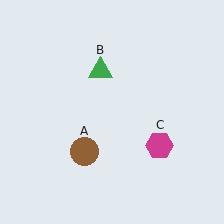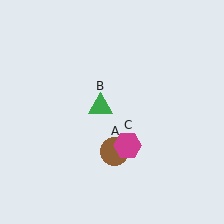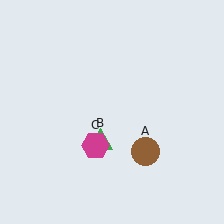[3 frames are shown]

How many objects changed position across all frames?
3 objects changed position: brown circle (object A), green triangle (object B), magenta hexagon (object C).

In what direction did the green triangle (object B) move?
The green triangle (object B) moved down.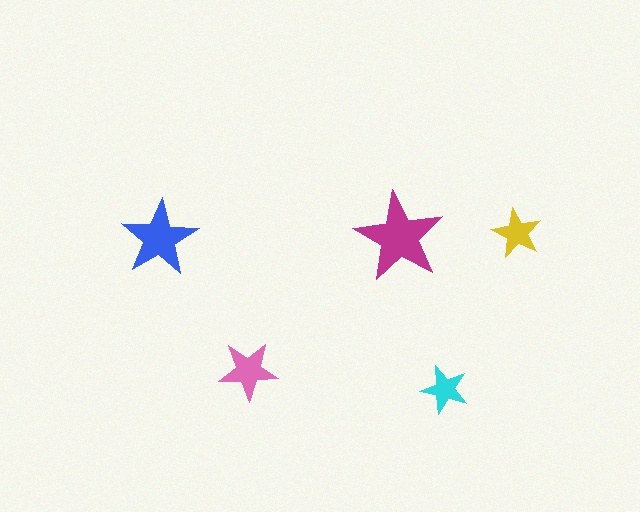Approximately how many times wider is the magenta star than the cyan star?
About 2 times wider.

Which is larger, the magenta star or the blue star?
The magenta one.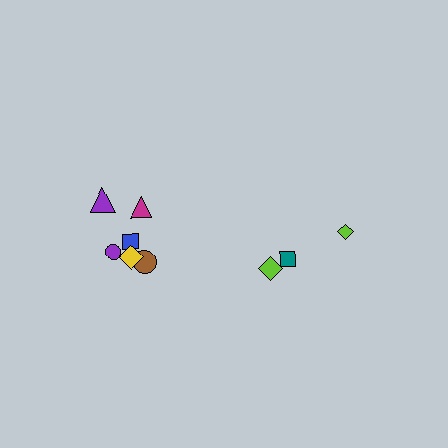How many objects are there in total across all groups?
There are 9 objects.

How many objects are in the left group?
There are 6 objects.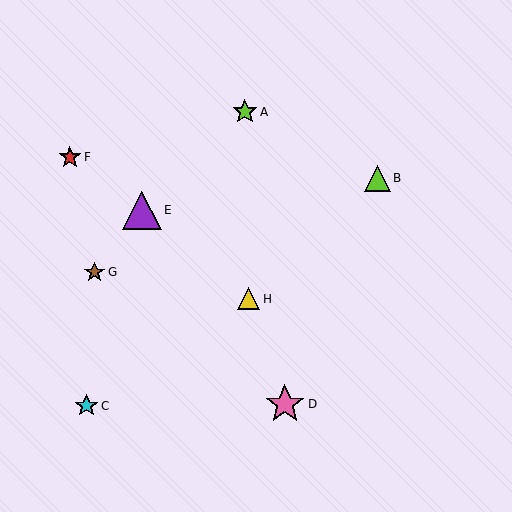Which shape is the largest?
The pink star (labeled D) is the largest.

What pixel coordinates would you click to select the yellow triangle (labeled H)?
Click at (249, 299) to select the yellow triangle H.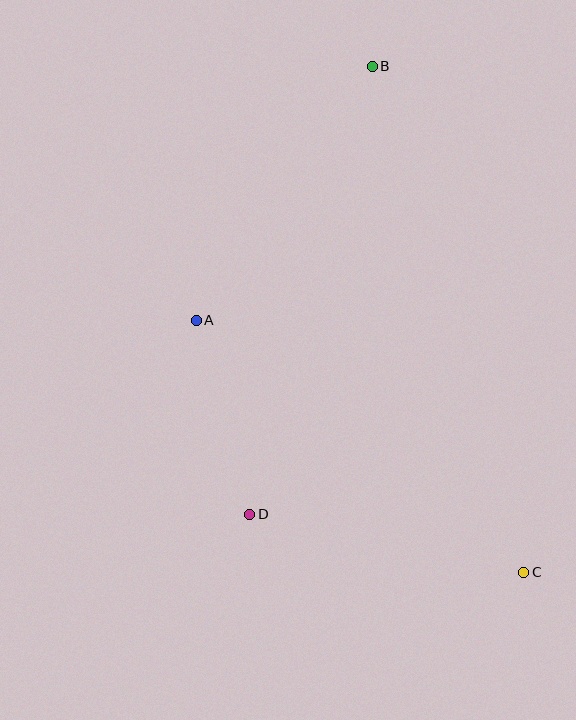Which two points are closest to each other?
Points A and D are closest to each other.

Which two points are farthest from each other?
Points B and C are farthest from each other.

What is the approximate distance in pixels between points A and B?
The distance between A and B is approximately 309 pixels.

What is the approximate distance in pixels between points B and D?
The distance between B and D is approximately 465 pixels.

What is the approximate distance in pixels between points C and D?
The distance between C and D is approximately 280 pixels.